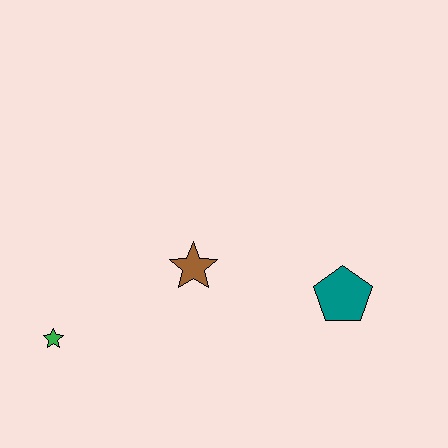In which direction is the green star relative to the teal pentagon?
The green star is to the left of the teal pentagon.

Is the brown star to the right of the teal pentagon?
No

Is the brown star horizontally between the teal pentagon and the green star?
Yes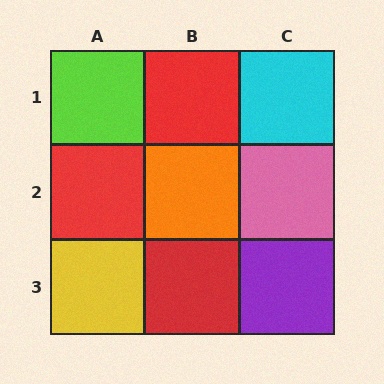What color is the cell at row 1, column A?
Lime.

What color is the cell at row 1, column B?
Red.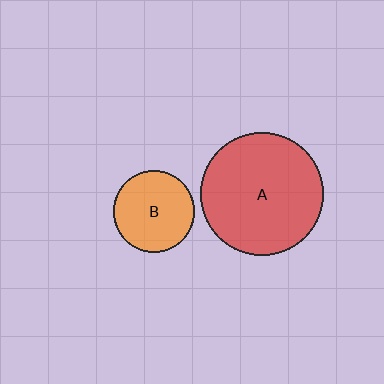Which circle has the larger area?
Circle A (red).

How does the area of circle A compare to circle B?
Approximately 2.3 times.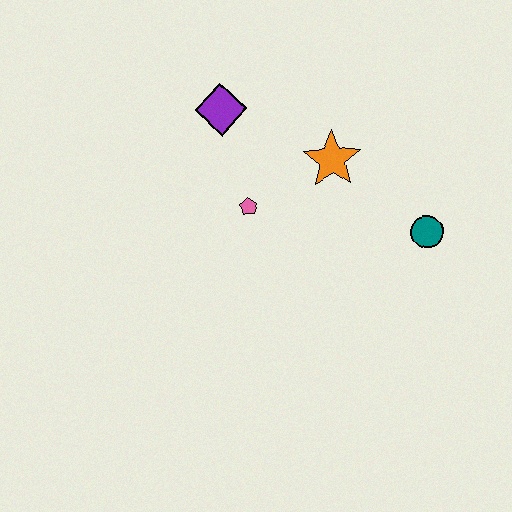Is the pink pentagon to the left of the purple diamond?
No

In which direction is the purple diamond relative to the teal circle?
The purple diamond is to the left of the teal circle.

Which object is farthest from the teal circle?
The purple diamond is farthest from the teal circle.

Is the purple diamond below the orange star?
No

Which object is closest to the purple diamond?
The pink pentagon is closest to the purple diamond.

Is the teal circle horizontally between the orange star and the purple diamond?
No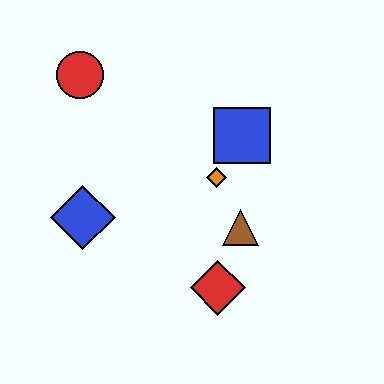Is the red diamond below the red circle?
Yes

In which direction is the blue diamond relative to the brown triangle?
The blue diamond is to the left of the brown triangle.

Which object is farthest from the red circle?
The red diamond is farthest from the red circle.